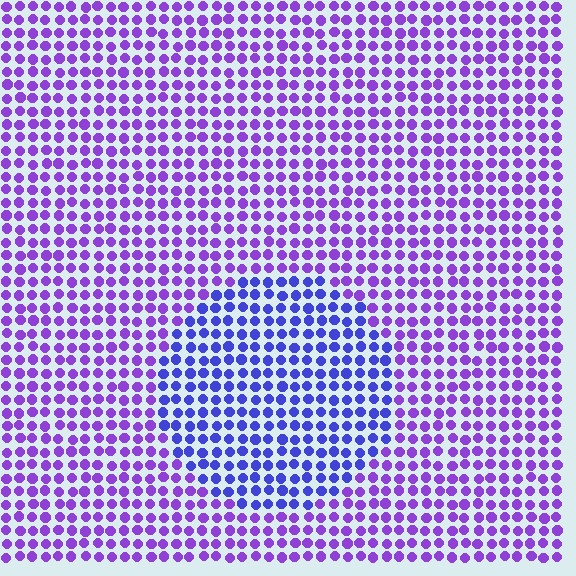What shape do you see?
I see a circle.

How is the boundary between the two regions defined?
The boundary is defined purely by a slight shift in hue (about 34 degrees). Spacing, size, and orientation are identical on both sides.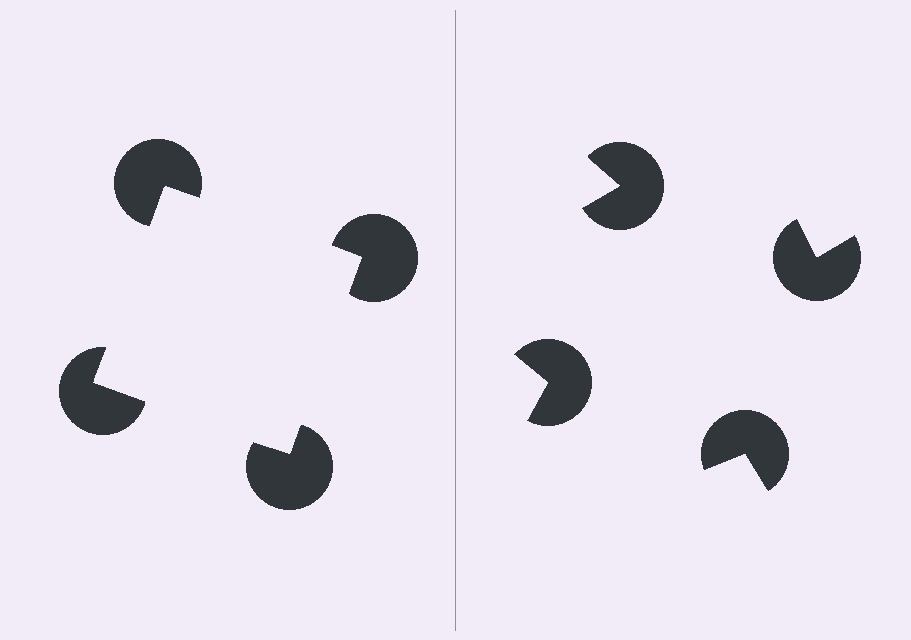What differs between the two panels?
The pac-man discs are positioned identically on both sides; only the wedge orientations differ. On the left they align to a square; on the right they are misaligned.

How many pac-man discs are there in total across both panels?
8 — 4 on each side.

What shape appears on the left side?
An illusory square.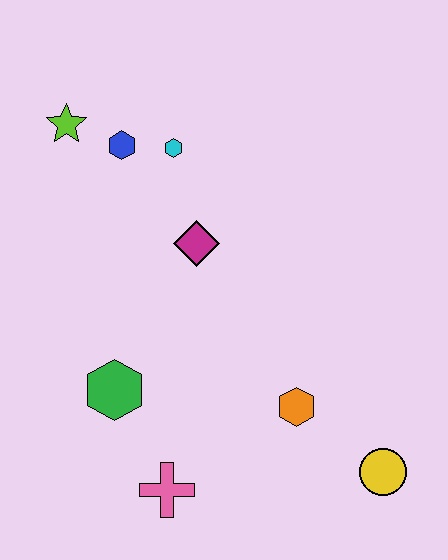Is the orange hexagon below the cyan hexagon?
Yes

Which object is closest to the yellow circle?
The orange hexagon is closest to the yellow circle.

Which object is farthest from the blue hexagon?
The yellow circle is farthest from the blue hexagon.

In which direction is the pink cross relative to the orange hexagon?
The pink cross is to the left of the orange hexagon.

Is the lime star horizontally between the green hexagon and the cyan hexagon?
No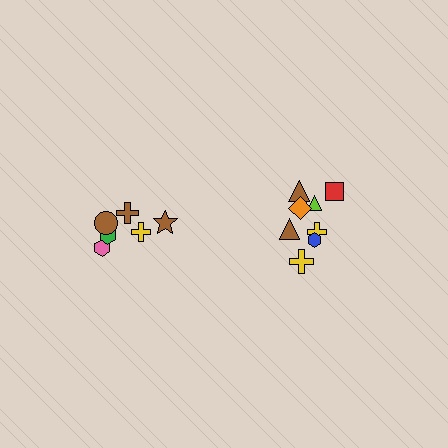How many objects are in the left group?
There are 6 objects.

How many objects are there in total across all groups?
There are 14 objects.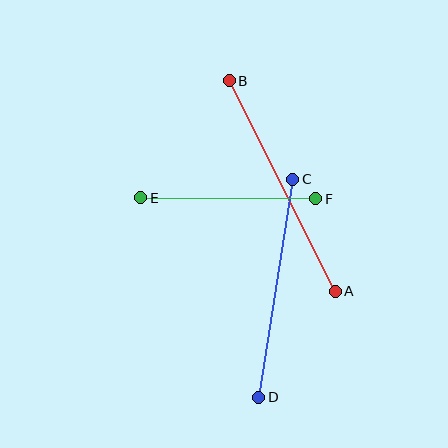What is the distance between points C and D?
The distance is approximately 221 pixels.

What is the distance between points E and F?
The distance is approximately 175 pixels.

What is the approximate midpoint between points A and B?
The midpoint is at approximately (282, 186) pixels.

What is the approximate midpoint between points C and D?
The midpoint is at approximately (276, 288) pixels.